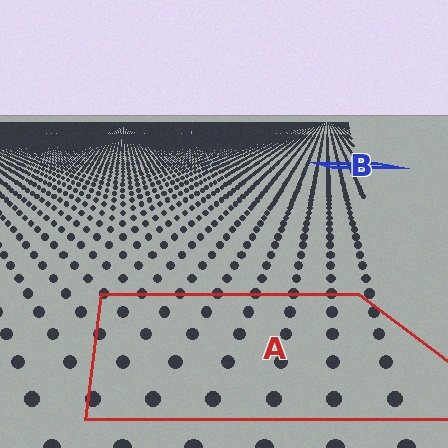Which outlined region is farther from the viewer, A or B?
Region B is farther from the viewer — the texture elements inside it appear smaller and more densely packed.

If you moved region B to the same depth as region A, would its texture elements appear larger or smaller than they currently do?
They would appear larger. At a closer depth, the same texture elements are projected at a bigger on-screen size.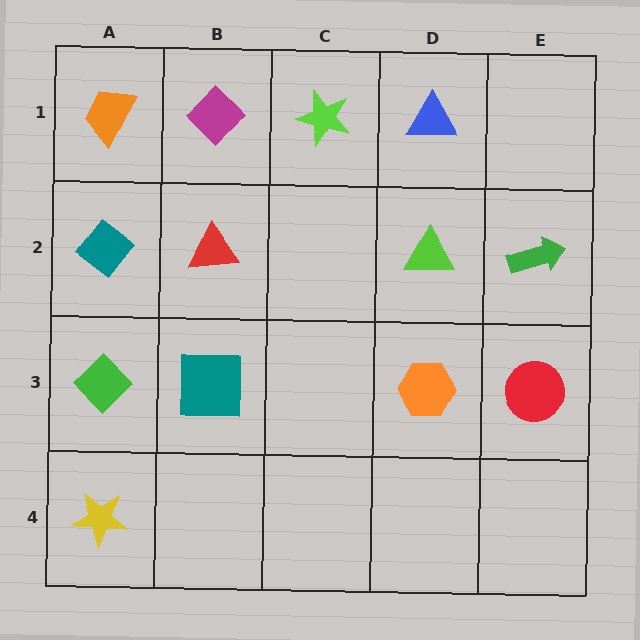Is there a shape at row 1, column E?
No, that cell is empty.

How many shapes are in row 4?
1 shape.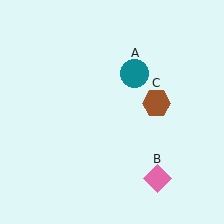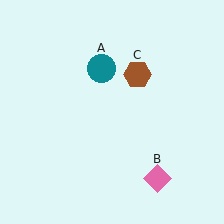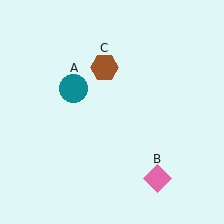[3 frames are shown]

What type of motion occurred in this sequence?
The teal circle (object A), brown hexagon (object C) rotated counterclockwise around the center of the scene.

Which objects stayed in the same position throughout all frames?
Pink diamond (object B) remained stationary.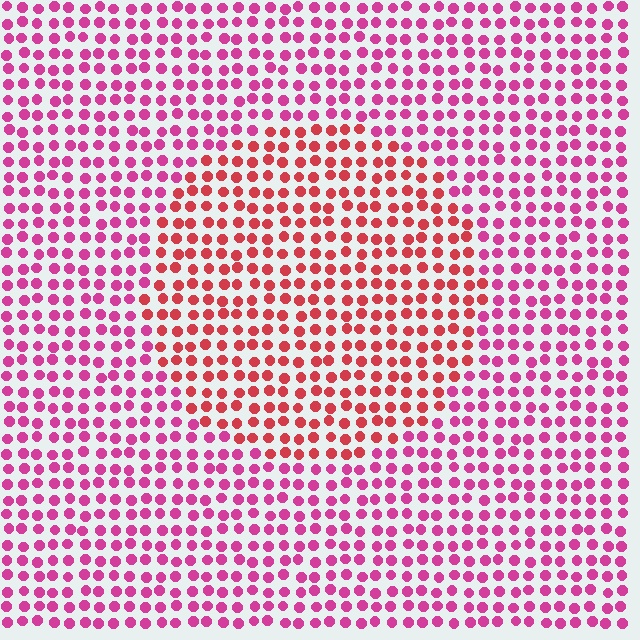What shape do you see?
I see a circle.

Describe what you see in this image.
The image is filled with small magenta elements in a uniform arrangement. A circle-shaped region is visible where the elements are tinted to a slightly different hue, forming a subtle color boundary.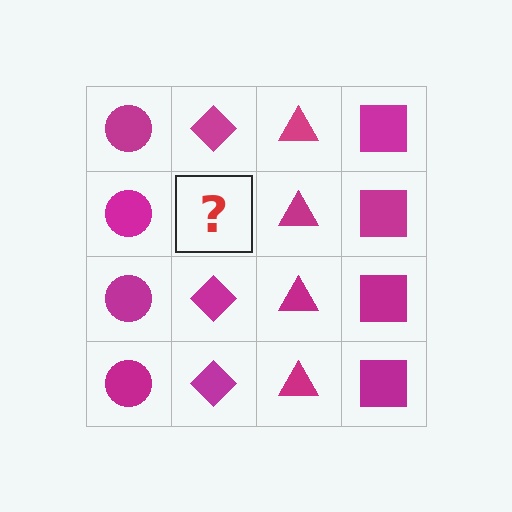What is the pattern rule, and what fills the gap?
The rule is that each column has a consistent shape. The gap should be filled with a magenta diamond.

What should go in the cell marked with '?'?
The missing cell should contain a magenta diamond.